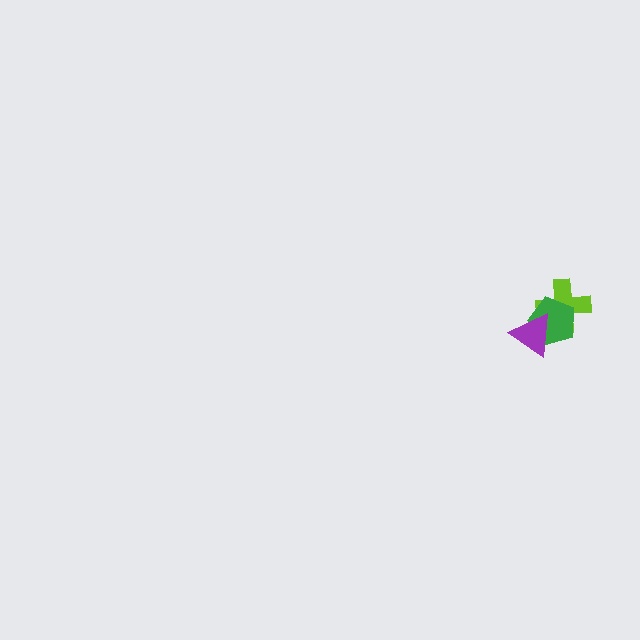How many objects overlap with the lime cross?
2 objects overlap with the lime cross.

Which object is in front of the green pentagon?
The purple triangle is in front of the green pentagon.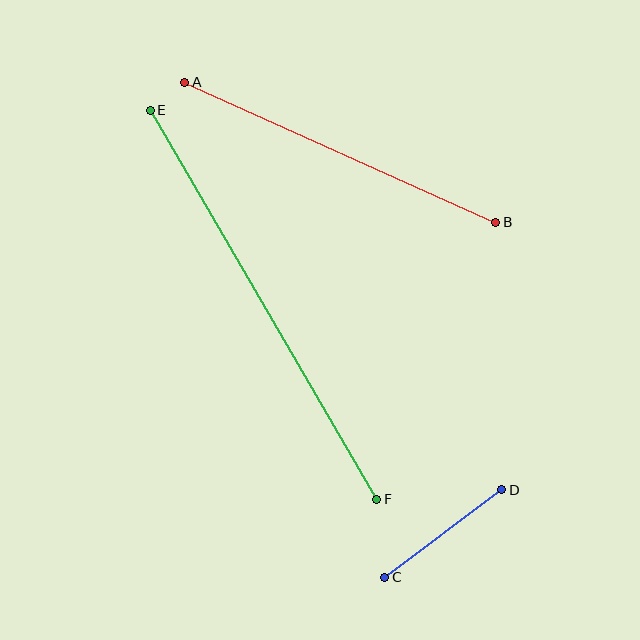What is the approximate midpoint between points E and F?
The midpoint is at approximately (264, 305) pixels.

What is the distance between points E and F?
The distance is approximately 450 pixels.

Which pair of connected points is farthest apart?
Points E and F are farthest apart.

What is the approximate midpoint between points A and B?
The midpoint is at approximately (340, 152) pixels.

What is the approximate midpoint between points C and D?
The midpoint is at approximately (443, 534) pixels.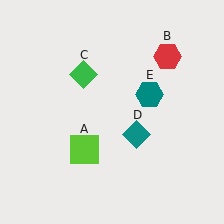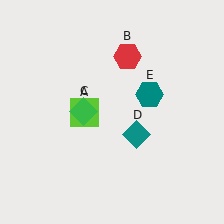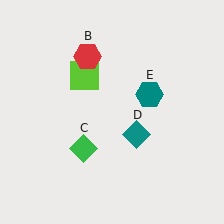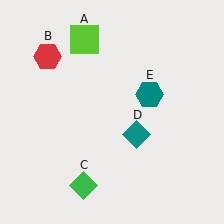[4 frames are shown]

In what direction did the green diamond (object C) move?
The green diamond (object C) moved down.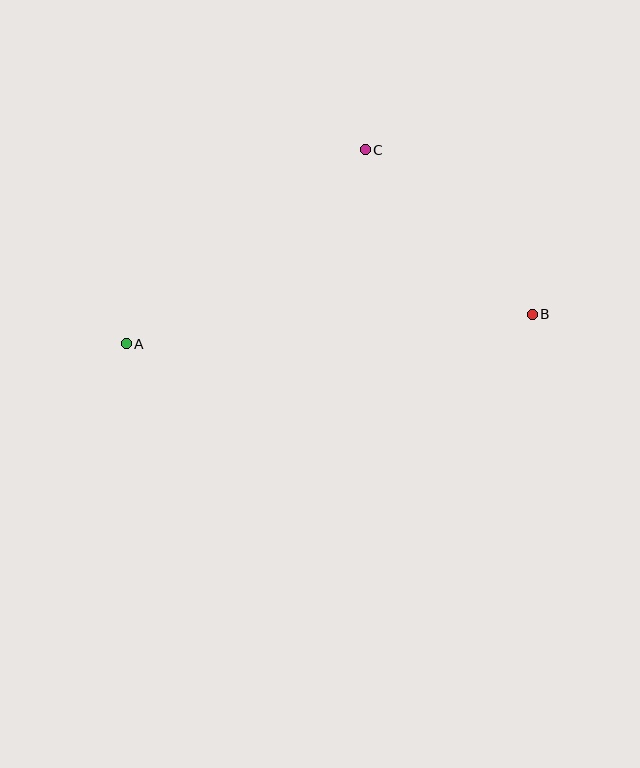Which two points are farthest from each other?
Points A and B are farthest from each other.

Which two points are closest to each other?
Points B and C are closest to each other.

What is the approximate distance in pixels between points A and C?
The distance between A and C is approximately 308 pixels.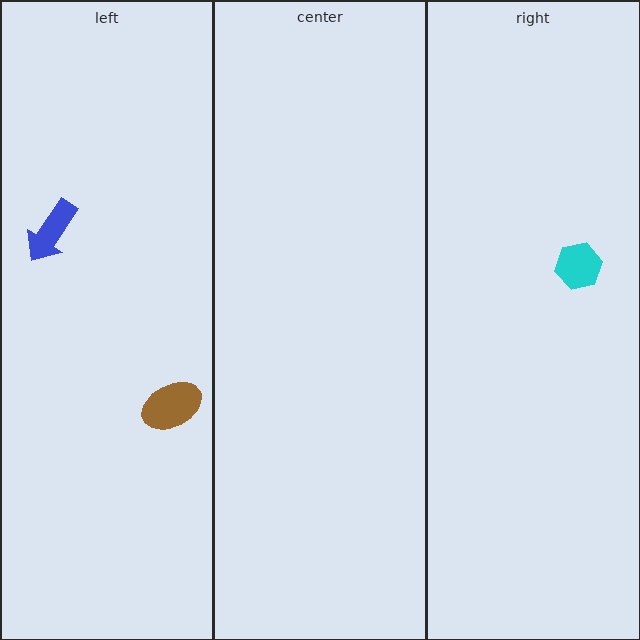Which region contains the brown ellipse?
The left region.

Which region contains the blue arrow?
The left region.